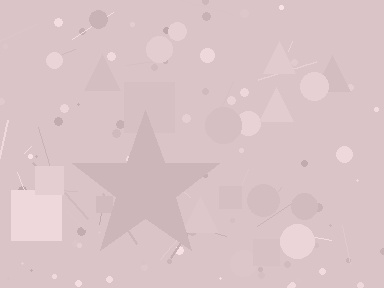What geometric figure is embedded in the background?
A star is embedded in the background.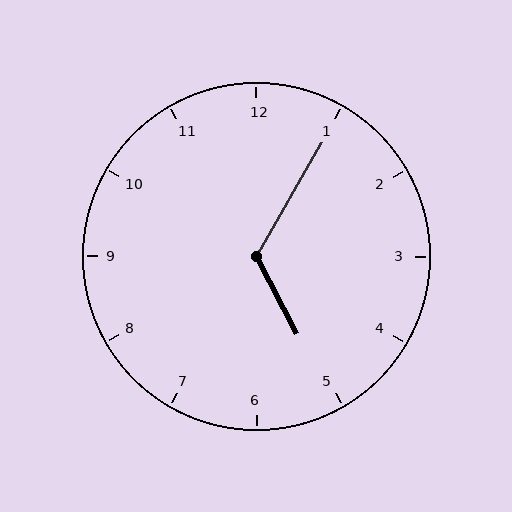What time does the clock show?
5:05.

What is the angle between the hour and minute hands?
Approximately 122 degrees.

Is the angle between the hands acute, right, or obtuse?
It is obtuse.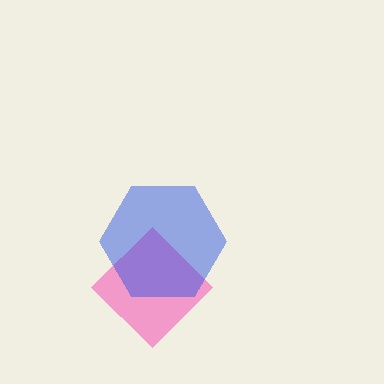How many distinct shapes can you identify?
There are 2 distinct shapes: a pink diamond, a blue hexagon.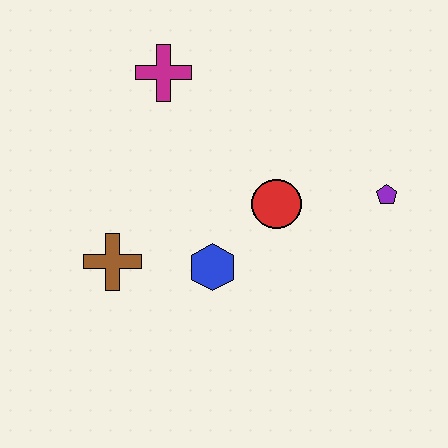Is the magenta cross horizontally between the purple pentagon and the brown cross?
Yes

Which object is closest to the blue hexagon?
The red circle is closest to the blue hexagon.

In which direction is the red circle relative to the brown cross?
The red circle is to the right of the brown cross.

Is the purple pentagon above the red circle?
Yes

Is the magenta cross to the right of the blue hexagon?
No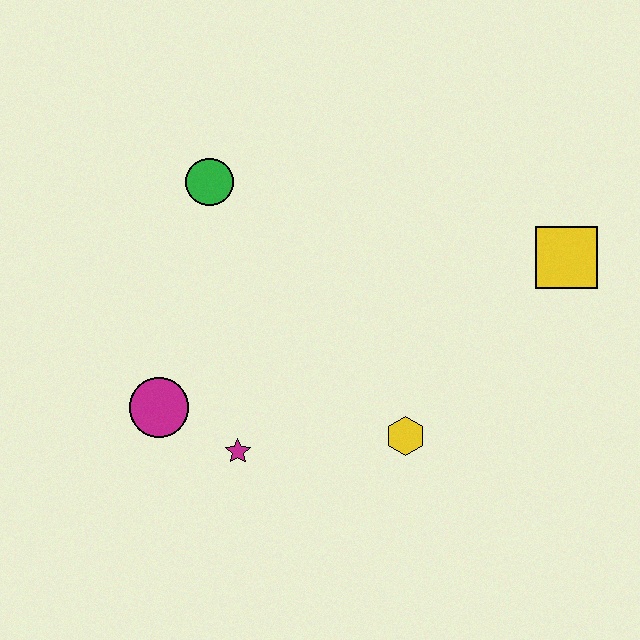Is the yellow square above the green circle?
No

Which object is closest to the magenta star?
The magenta circle is closest to the magenta star.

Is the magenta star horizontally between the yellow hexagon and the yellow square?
No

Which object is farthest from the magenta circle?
The yellow square is farthest from the magenta circle.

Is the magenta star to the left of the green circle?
No